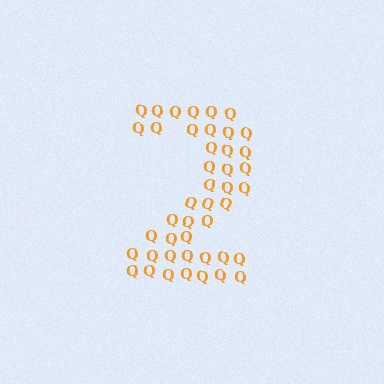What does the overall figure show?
The overall figure shows the digit 2.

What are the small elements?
The small elements are letter Q's.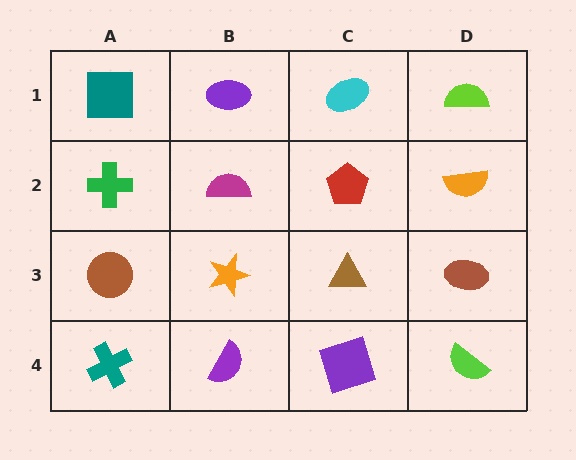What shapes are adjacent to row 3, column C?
A red pentagon (row 2, column C), a purple square (row 4, column C), an orange star (row 3, column B), a brown ellipse (row 3, column D).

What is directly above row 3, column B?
A magenta semicircle.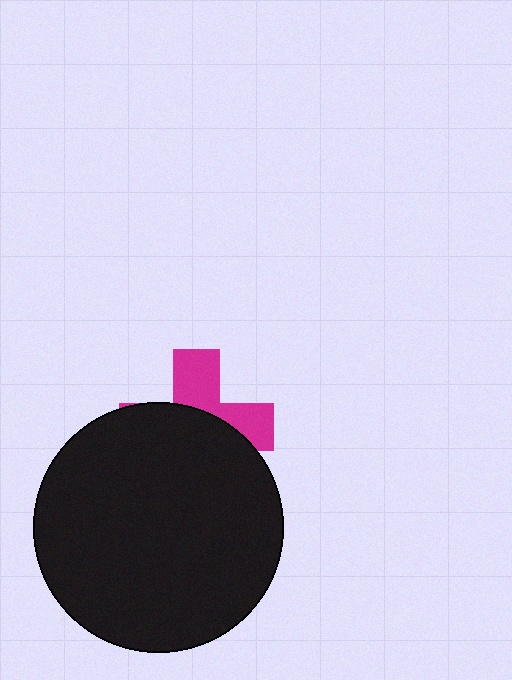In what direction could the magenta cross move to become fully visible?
The magenta cross could move up. That would shift it out from behind the black circle entirely.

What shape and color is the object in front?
The object in front is a black circle.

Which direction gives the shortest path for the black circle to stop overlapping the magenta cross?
Moving down gives the shortest separation.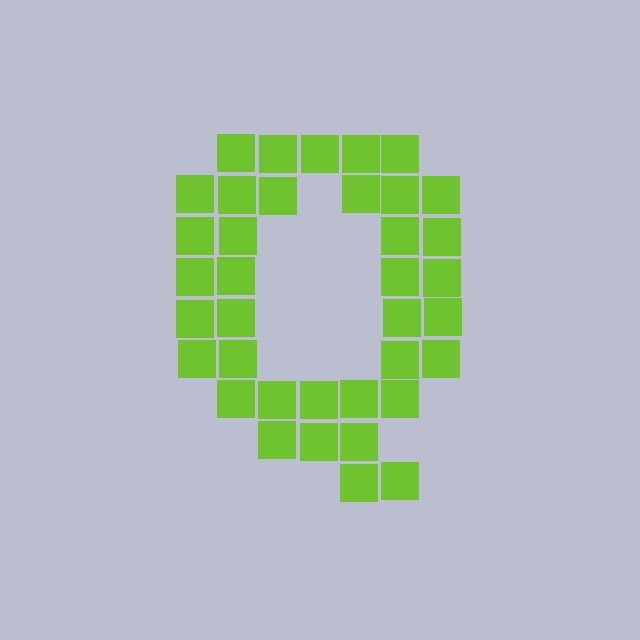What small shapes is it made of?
It is made of small squares.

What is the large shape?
The large shape is the letter Q.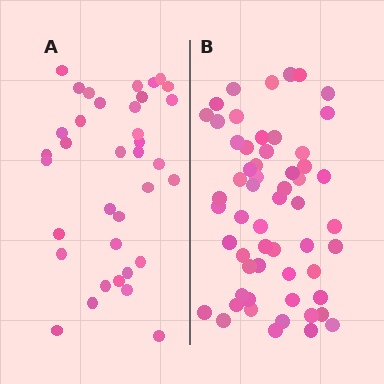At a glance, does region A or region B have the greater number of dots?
Region B (the right region) has more dots.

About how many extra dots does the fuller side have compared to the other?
Region B has approximately 20 more dots than region A.